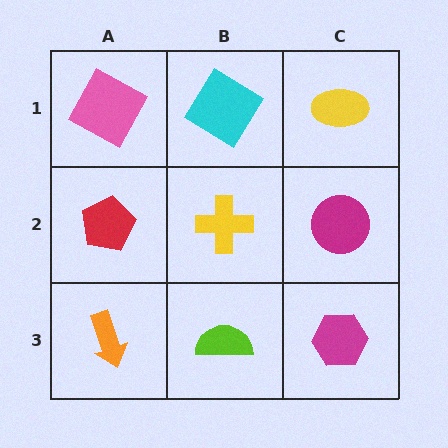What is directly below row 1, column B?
A yellow cross.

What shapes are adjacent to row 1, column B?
A yellow cross (row 2, column B), a pink square (row 1, column A), a yellow ellipse (row 1, column C).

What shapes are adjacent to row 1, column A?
A red pentagon (row 2, column A), a cyan diamond (row 1, column B).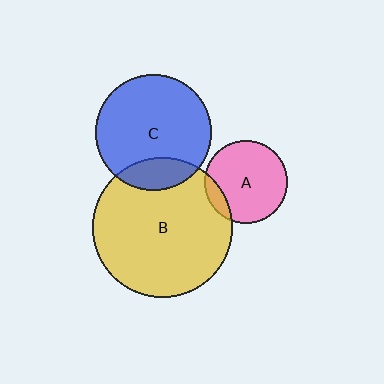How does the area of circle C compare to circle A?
Approximately 2.0 times.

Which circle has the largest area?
Circle B (yellow).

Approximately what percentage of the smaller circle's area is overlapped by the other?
Approximately 20%.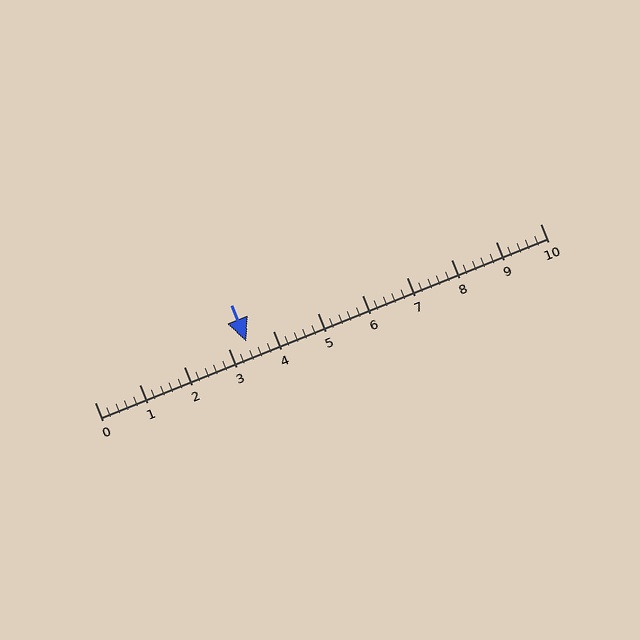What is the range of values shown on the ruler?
The ruler shows values from 0 to 10.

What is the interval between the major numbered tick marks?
The major tick marks are spaced 1 units apart.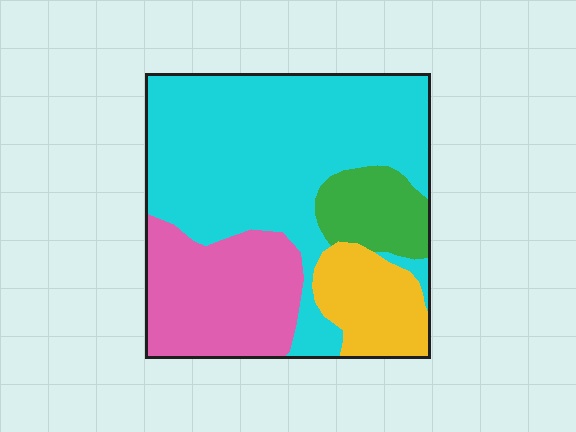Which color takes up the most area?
Cyan, at roughly 55%.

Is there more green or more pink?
Pink.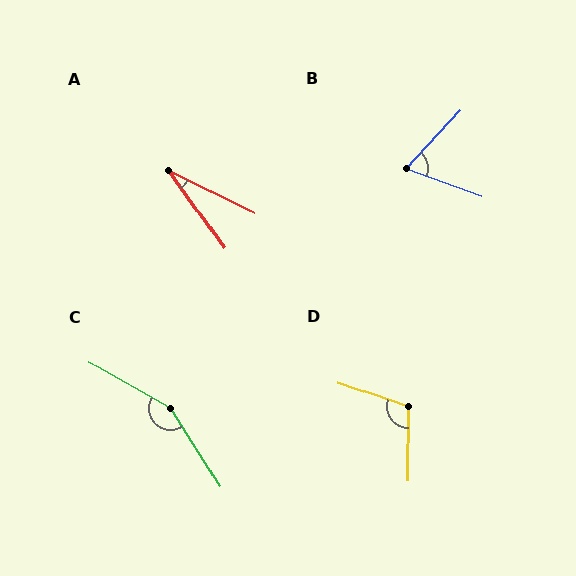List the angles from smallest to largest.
A (27°), B (67°), D (109°), C (152°).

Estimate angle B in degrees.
Approximately 67 degrees.